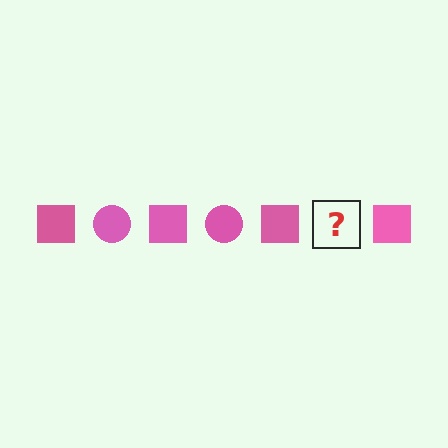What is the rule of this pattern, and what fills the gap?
The rule is that the pattern cycles through square, circle shapes in pink. The gap should be filled with a pink circle.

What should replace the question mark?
The question mark should be replaced with a pink circle.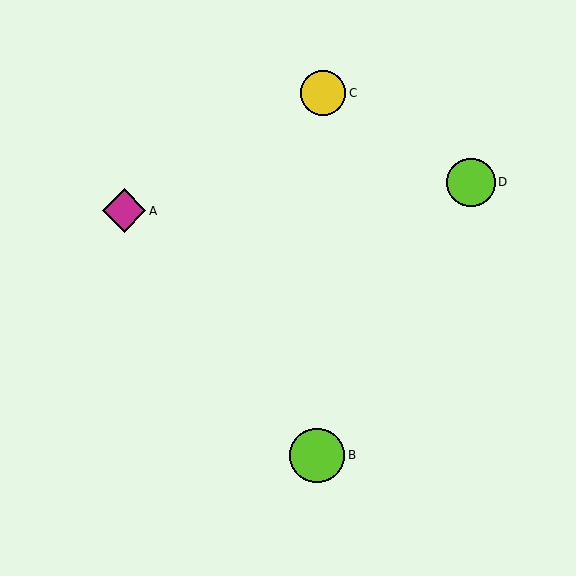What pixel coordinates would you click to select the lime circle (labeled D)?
Click at (471, 182) to select the lime circle D.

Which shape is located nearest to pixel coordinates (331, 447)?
The lime circle (labeled B) at (317, 455) is nearest to that location.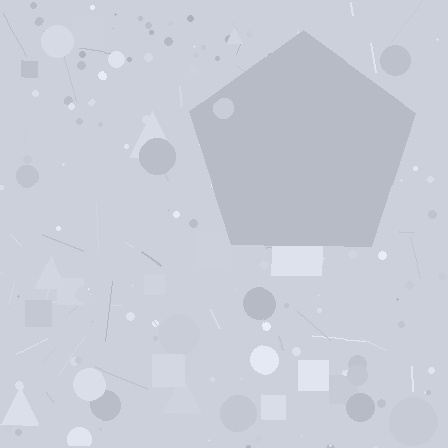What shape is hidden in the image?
A pentagon is hidden in the image.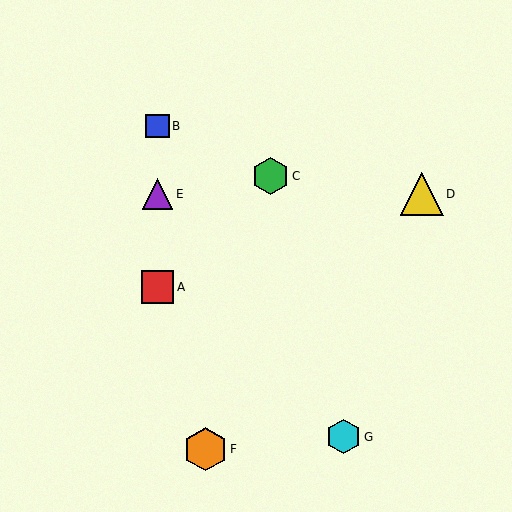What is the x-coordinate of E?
Object E is at x≈157.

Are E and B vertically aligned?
Yes, both are at x≈157.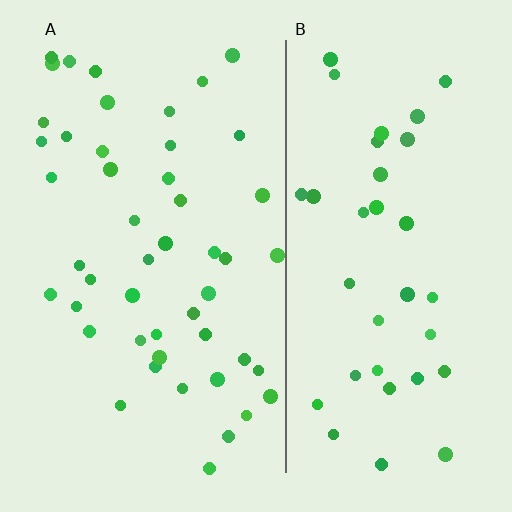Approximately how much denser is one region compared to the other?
Approximately 1.3× — region A over region B.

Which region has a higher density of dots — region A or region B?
A (the left).